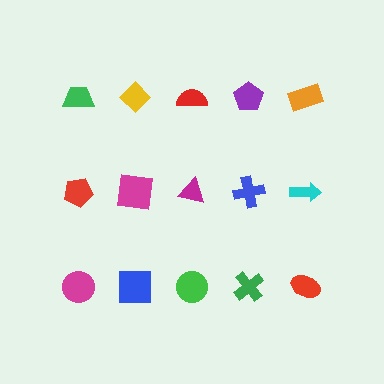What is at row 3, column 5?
A red ellipse.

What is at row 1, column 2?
A yellow diamond.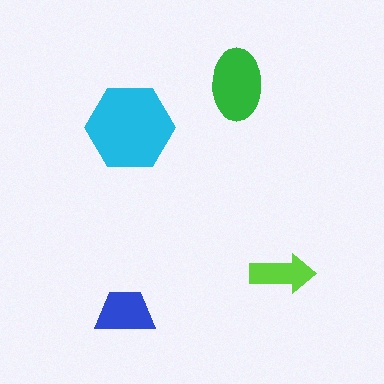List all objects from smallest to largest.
The lime arrow, the blue trapezoid, the green ellipse, the cyan hexagon.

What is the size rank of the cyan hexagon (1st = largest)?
1st.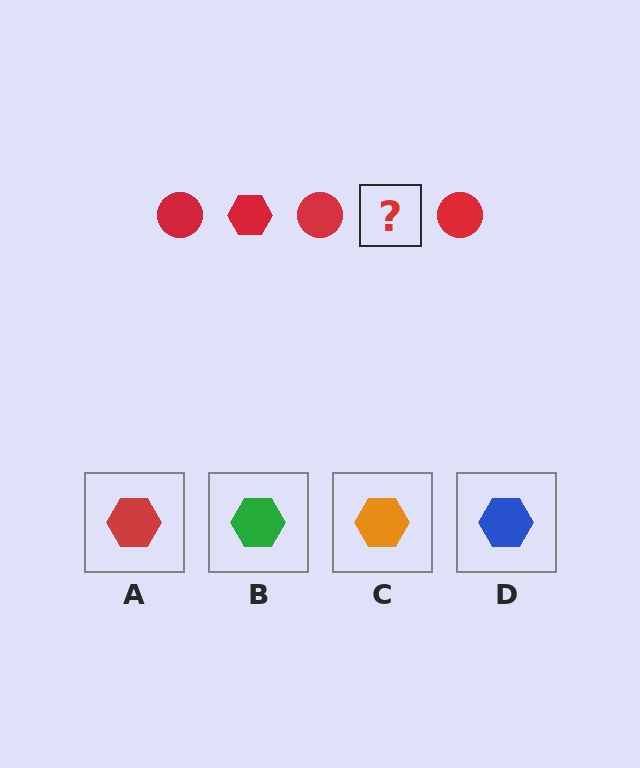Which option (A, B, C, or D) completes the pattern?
A.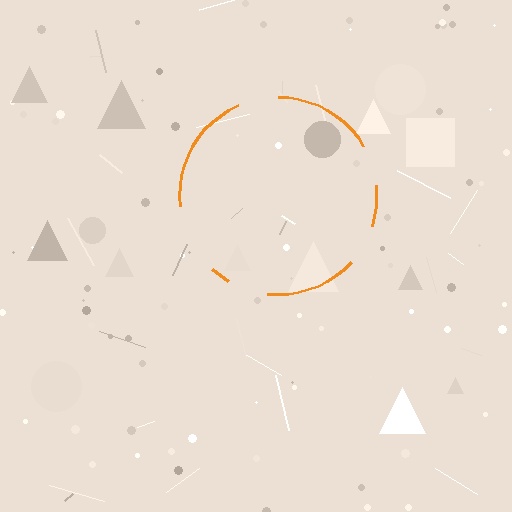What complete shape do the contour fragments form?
The contour fragments form a circle.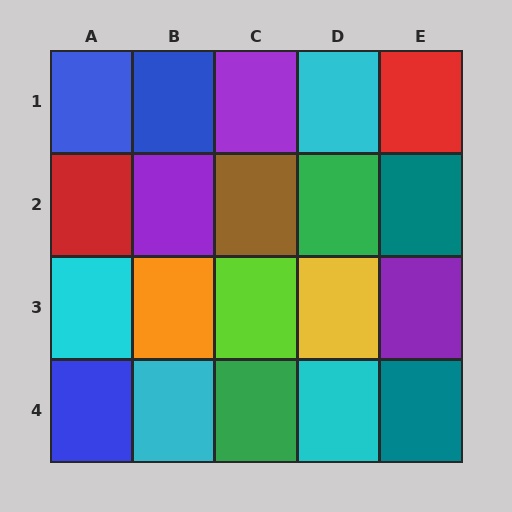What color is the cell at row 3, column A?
Cyan.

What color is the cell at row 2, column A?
Red.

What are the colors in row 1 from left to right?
Blue, blue, purple, cyan, red.